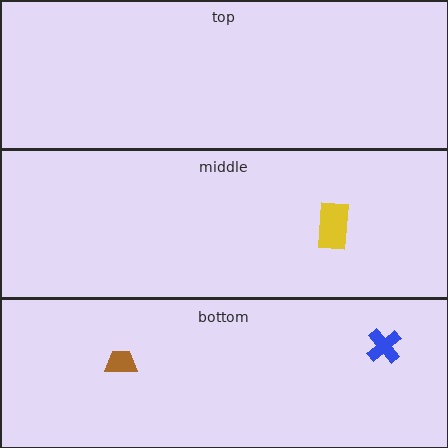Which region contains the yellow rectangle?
The middle region.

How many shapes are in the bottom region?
2.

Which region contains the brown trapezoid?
The bottom region.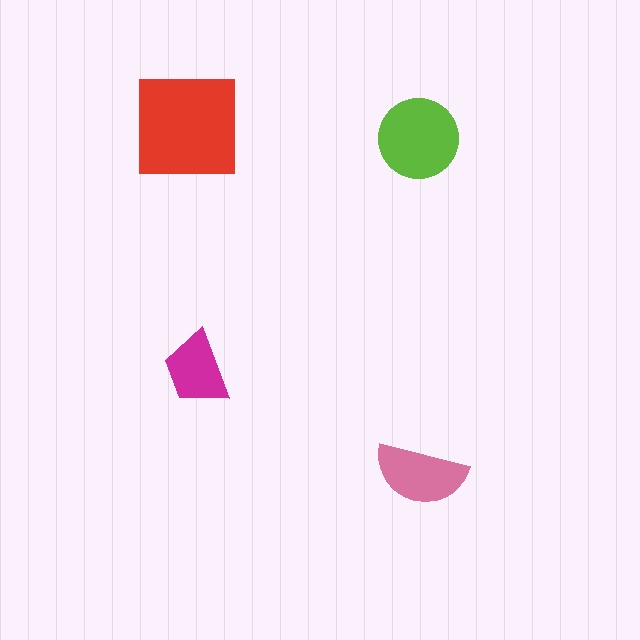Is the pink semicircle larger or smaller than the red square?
Smaller.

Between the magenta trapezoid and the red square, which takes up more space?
The red square.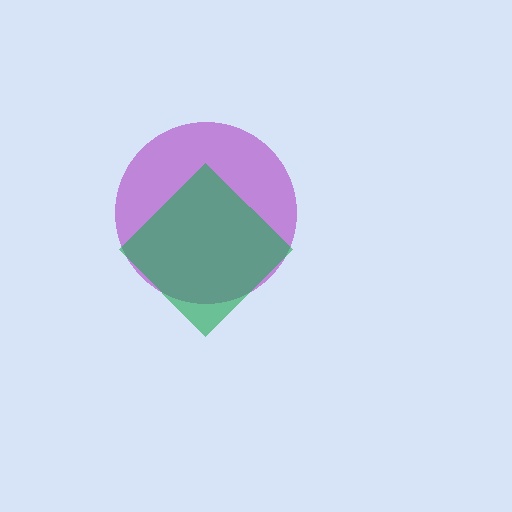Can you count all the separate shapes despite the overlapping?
Yes, there are 2 separate shapes.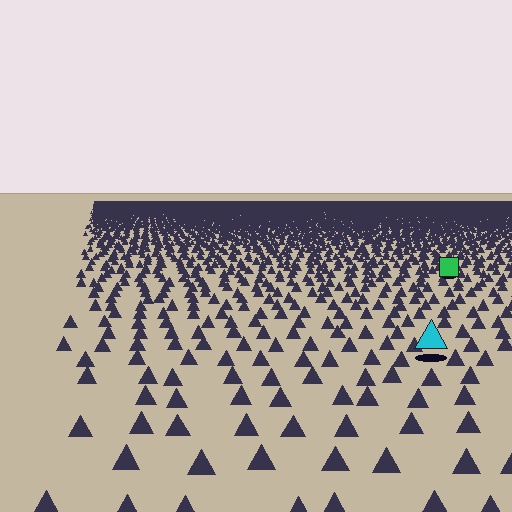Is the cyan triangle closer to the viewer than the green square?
Yes. The cyan triangle is closer — you can tell from the texture gradient: the ground texture is coarser near it.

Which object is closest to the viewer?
The cyan triangle is closest. The texture marks near it are larger and more spread out.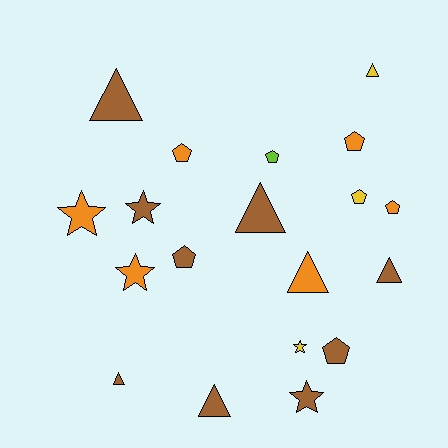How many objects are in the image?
There are 19 objects.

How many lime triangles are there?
There are no lime triangles.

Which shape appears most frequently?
Triangle, with 7 objects.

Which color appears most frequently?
Brown, with 9 objects.